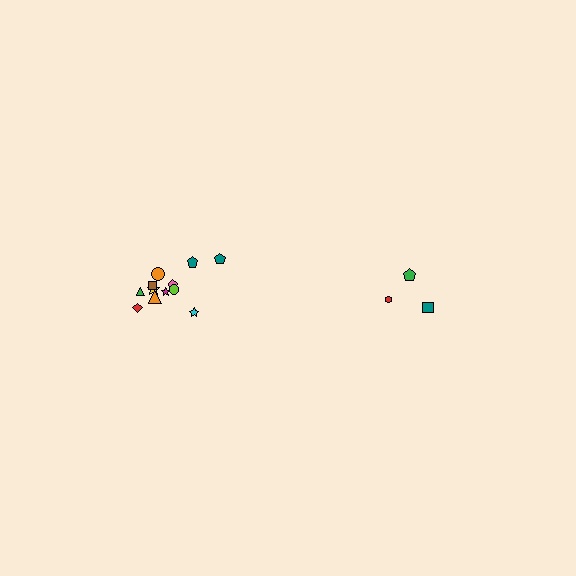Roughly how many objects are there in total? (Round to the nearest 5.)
Roughly 15 objects in total.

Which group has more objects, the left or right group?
The left group.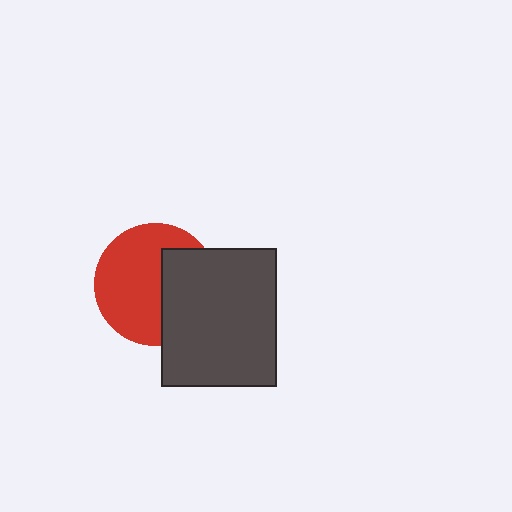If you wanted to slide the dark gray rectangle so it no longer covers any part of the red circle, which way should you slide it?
Slide it right — that is the most direct way to separate the two shapes.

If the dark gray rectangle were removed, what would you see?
You would see the complete red circle.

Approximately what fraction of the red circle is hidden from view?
Roughly 38% of the red circle is hidden behind the dark gray rectangle.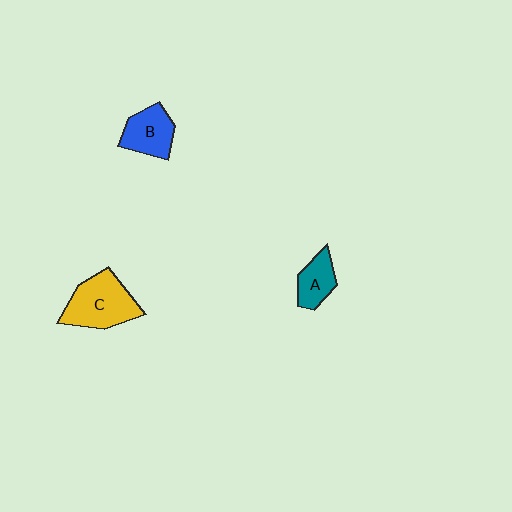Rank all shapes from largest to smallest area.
From largest to smallest: C (yellow), B (blue), A (teal).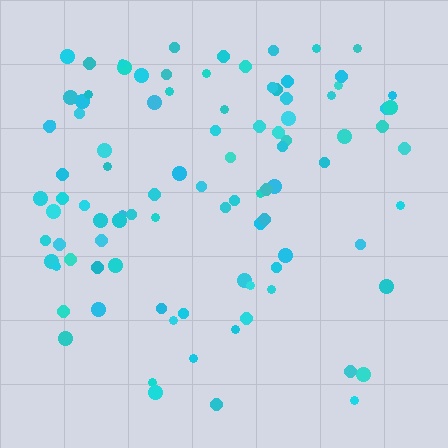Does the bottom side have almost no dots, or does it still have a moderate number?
Still a moderate number, just noticeably fewer than the top.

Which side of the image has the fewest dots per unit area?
The bottom.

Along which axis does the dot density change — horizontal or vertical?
Vertical.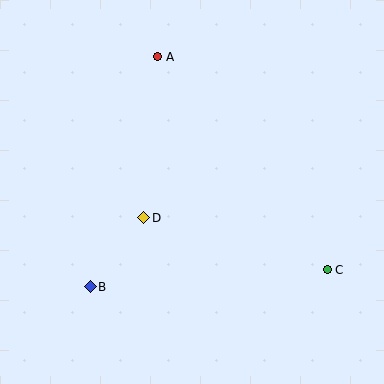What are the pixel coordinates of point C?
Point C is at (327, 270).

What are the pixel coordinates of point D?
Point D is at (144, 218).